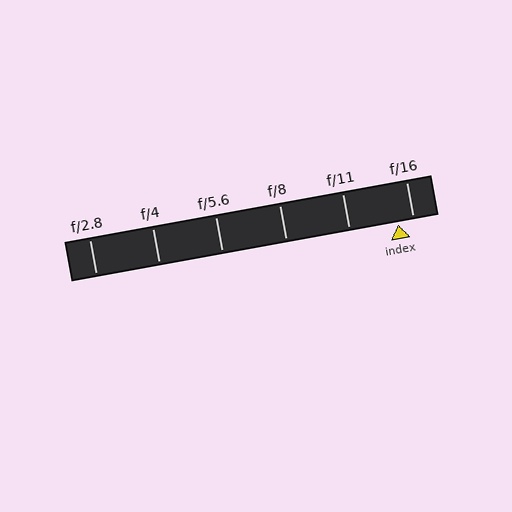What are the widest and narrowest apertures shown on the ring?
The widest aperture shown is f/2.8 and the narrowest is f/16.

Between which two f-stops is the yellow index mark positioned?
The index mark is between f/11 and f/16.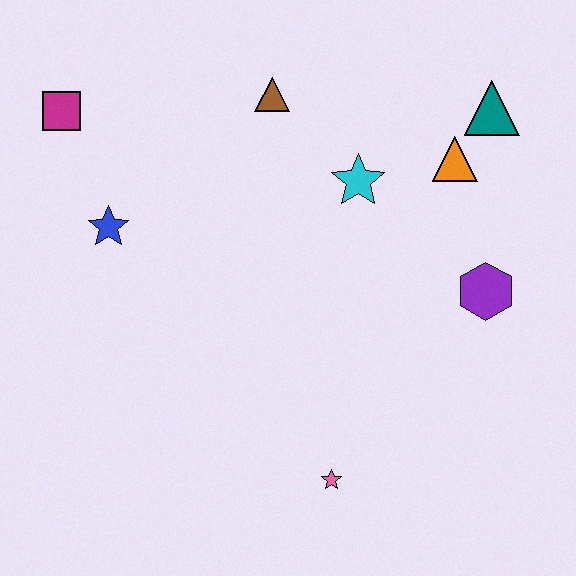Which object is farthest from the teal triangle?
The magenta square is farthest from the teal triangle.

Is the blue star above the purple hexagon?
Yes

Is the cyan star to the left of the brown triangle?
No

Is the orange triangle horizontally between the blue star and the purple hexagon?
Yes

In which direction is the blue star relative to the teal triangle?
The blue star is to the left of the teal triangle.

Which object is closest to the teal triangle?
The orange triangle is closest to the teal triangle.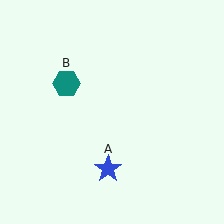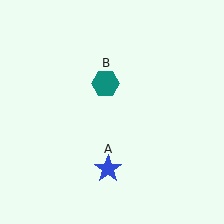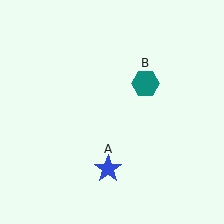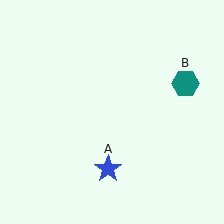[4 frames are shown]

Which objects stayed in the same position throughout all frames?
Blue star (object A) remained stationary.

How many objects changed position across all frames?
1 object changed position: teal hexagon (object B).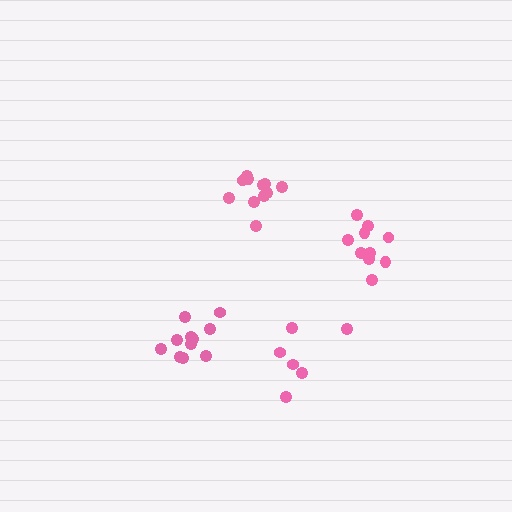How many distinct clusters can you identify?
There are 4 distinct clusters.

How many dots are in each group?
Group 1: 11 dots, Group 2: 11 dots, Group 3: 6 dots, Group 4: 10 dots (38 total).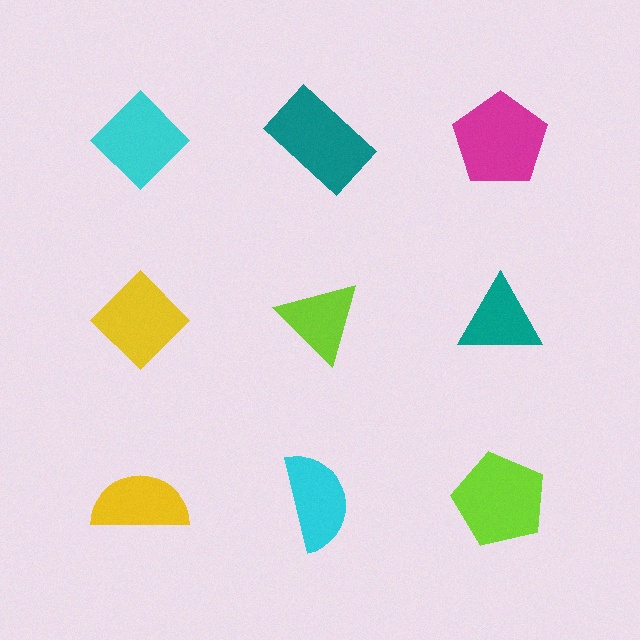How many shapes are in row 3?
3 shapes.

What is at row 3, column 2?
A cyan semicircle.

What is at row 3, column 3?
A lime pentagon.